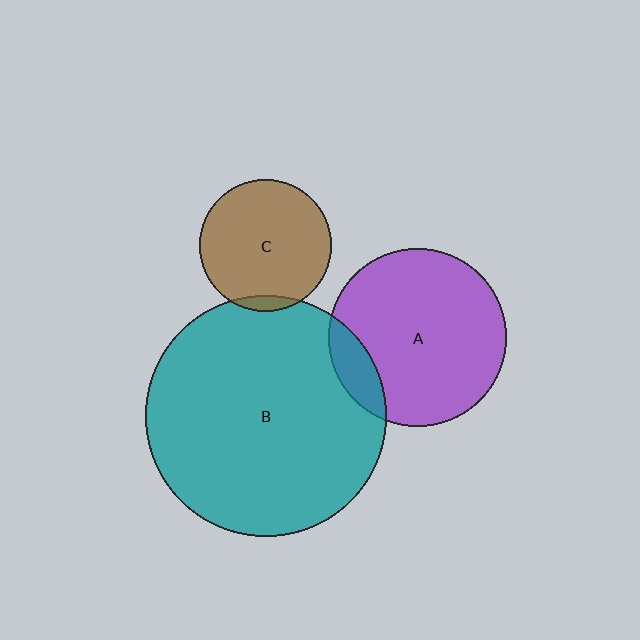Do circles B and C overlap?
Yes.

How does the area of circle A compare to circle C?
Approximately 1.8 times.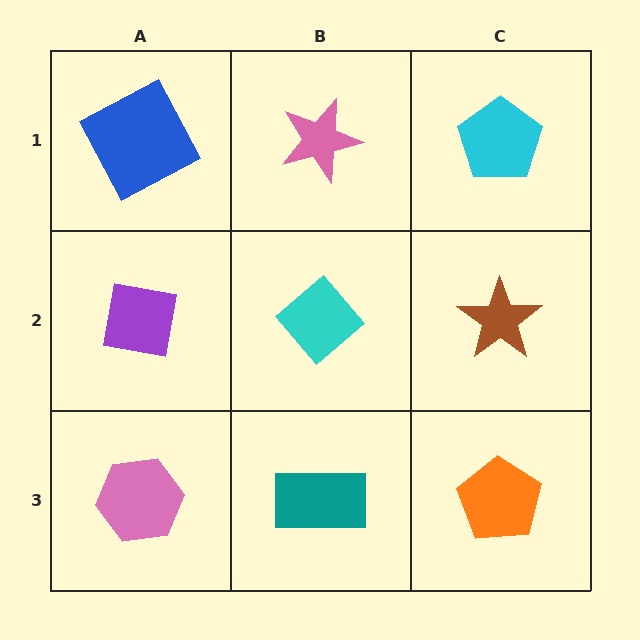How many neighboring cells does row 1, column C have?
2.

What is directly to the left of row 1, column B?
A blue square.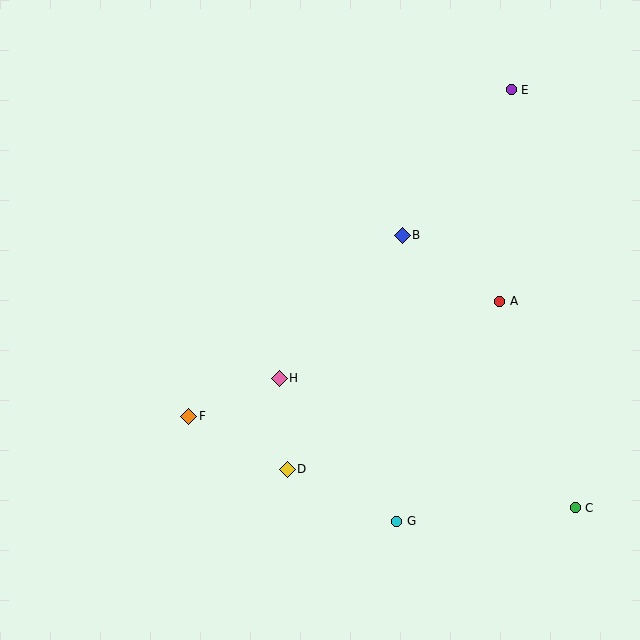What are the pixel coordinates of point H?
Point H is at (279, 378).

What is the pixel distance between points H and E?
The distance between H and E is 370 pixels.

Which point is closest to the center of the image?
Point H at (279, 378) is closest to the center.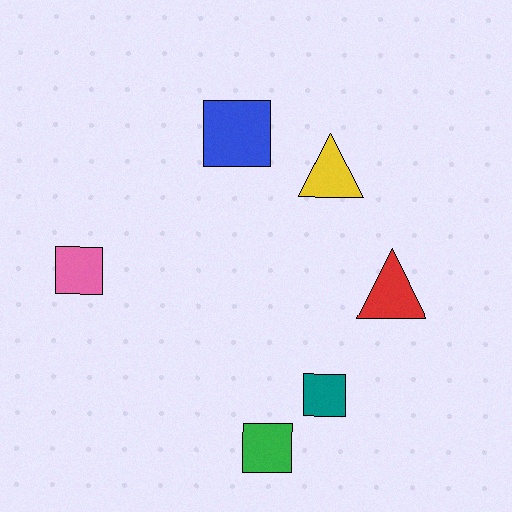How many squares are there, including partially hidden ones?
There are 4 squares.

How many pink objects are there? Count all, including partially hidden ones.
There is 1 pink object.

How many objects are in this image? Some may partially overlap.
There are 6 objects.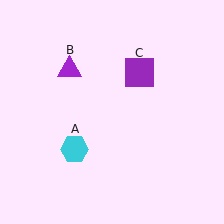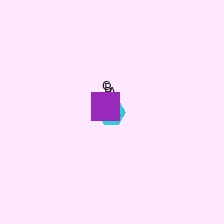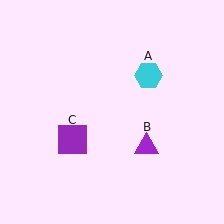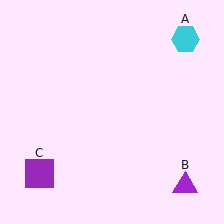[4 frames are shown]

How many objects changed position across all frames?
3 objects changed position: cyan hexagon (object A), purple triangle (object B), purple square (object C).